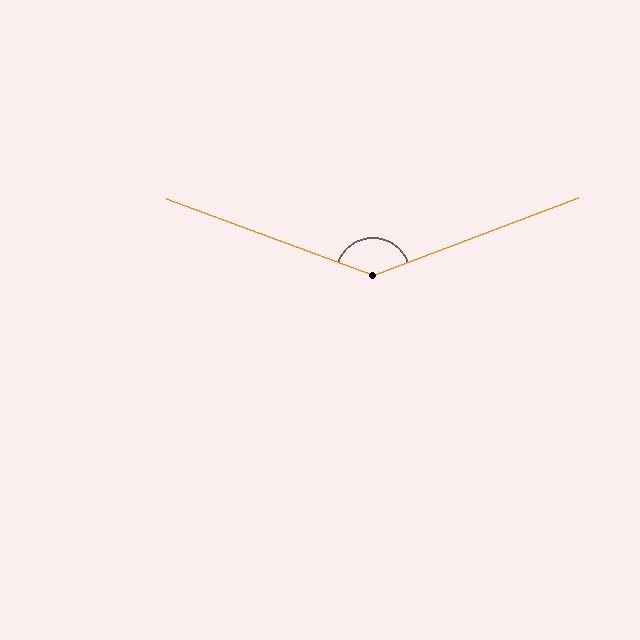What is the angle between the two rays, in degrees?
Approximately 139 degrees.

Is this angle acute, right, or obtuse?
It is obtuse.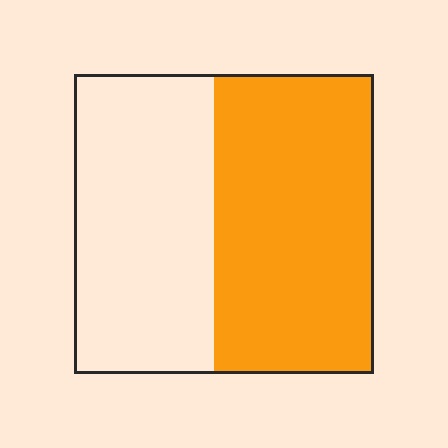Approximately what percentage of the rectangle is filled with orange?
Approximately 55%.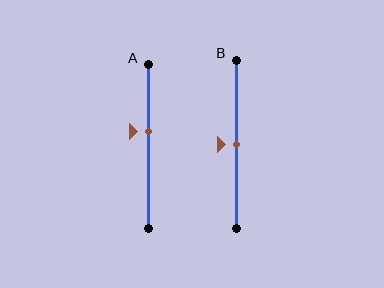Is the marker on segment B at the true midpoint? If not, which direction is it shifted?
Yes, the marker on segment B is at the true midpoint.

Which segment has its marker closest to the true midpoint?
Segment B has its marker closest to the true midpoint.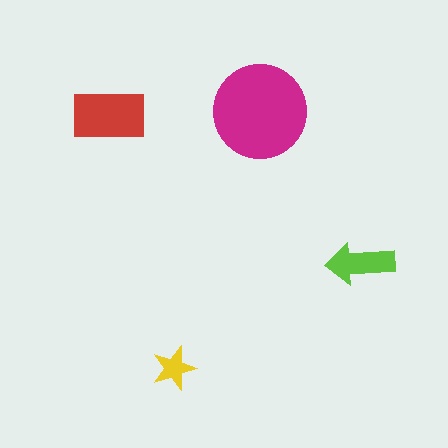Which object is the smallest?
The yellow star.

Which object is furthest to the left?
The red rectangle is leftmost.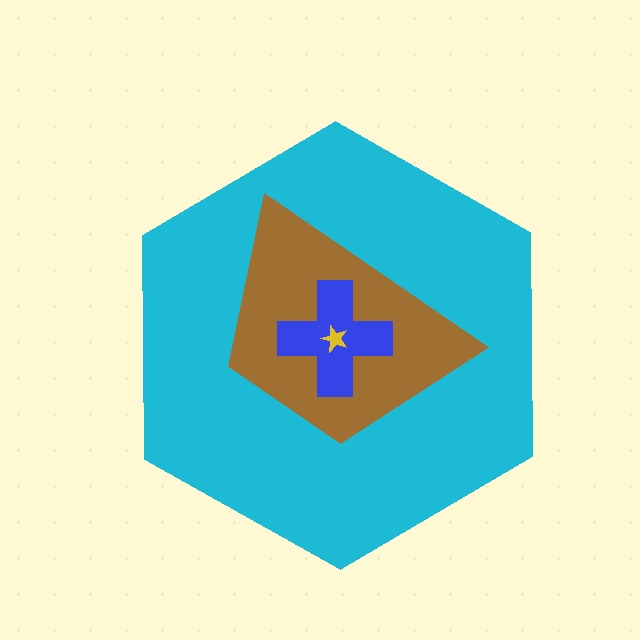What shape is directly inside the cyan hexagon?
The brown trapezoid.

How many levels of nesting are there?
4.